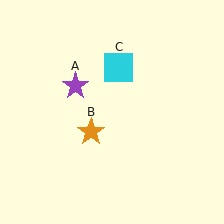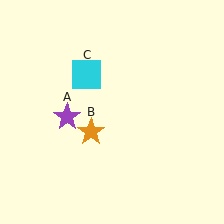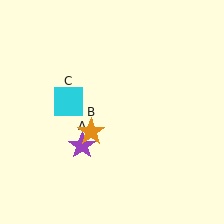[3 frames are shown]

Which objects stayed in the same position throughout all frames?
Orange star (object B) remained stationary.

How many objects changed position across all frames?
2 objects changed position: purple star (object A), cyan square (object C).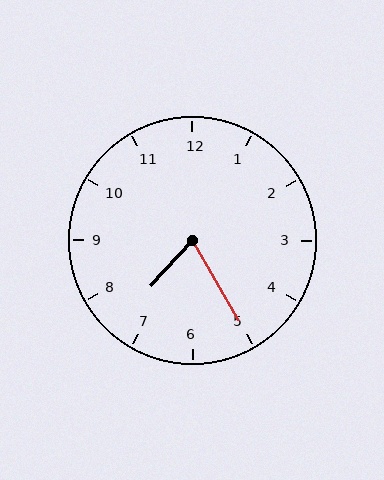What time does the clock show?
7:25.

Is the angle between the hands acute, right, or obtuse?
It is acute.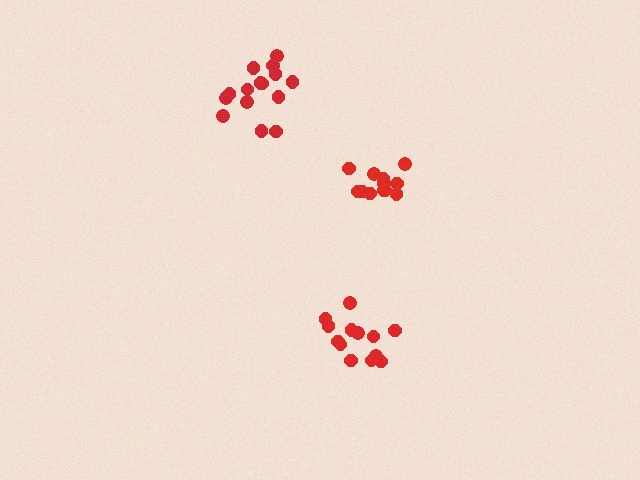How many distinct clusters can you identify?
There are 3 distinct clusters.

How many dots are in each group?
Group 1: 15 dots, Group 2: 13 dots, Group 3: 12 dots (40 total).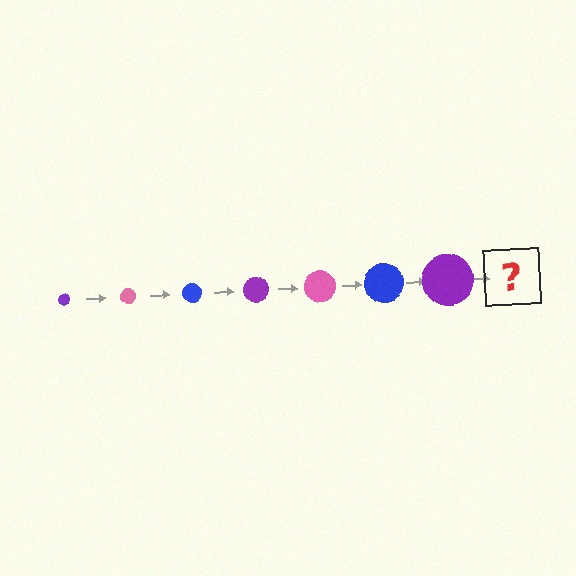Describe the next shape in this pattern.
It should be a pink circle, larger than the previous one.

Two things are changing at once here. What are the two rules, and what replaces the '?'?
The two rules are that the circle grows larger each step and the color cycles through purple, pink, and blue. The '?' should be a pink circle, larger than the previous one.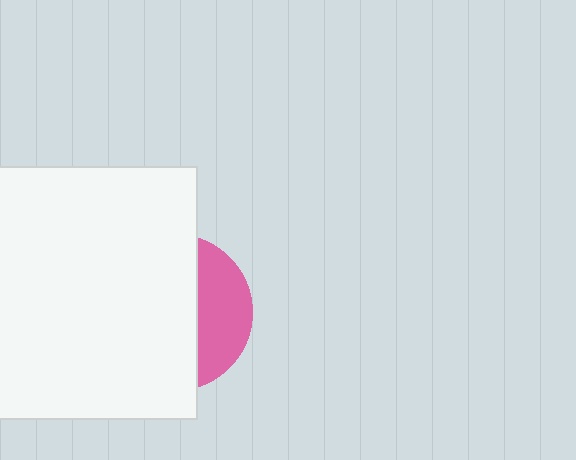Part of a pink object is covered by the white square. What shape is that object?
It is a circle.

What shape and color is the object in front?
The object in front is a white square.